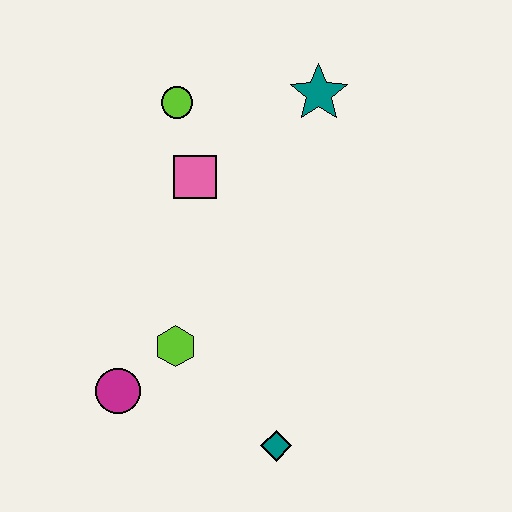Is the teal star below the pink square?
No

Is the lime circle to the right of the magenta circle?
Yes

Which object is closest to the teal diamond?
The lime hexagon is closest to the teal diamond.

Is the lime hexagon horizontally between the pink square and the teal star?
No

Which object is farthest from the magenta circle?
The teal star is farthest from the magenta circle.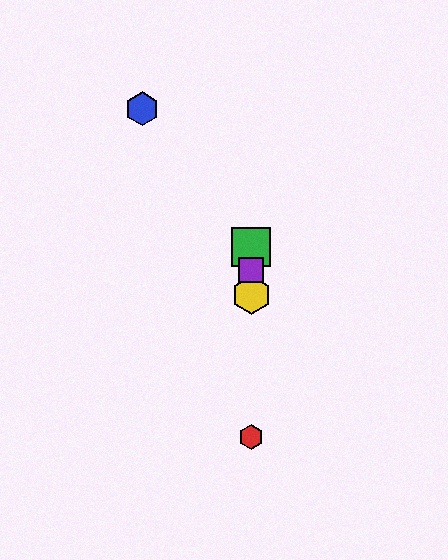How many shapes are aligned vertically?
4 shapes (the red hexagon, the green square, the yellow hexagon, the purple square) are aligned vertically.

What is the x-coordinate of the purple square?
The purple square is at x≈251.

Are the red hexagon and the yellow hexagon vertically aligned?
Yes, both are at x≈251.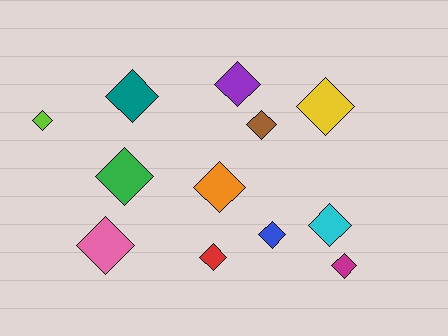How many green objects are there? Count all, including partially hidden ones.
There is 1 green object.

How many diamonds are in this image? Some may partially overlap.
There are 12 diamonds.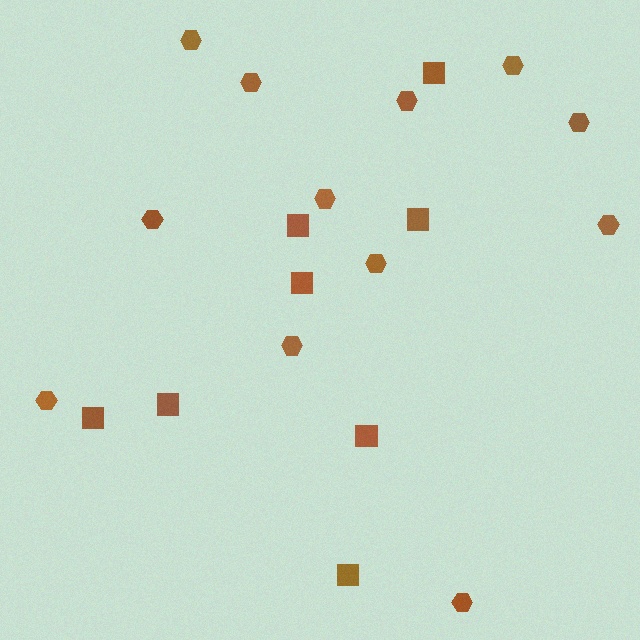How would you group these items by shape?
There are 2 groups: one group of squares (8) and one group of hexagons (12).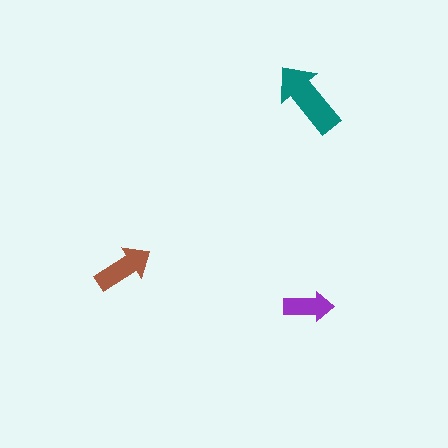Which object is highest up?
The teal arrow is topmost.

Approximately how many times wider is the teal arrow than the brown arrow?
About 1.5 times wider.